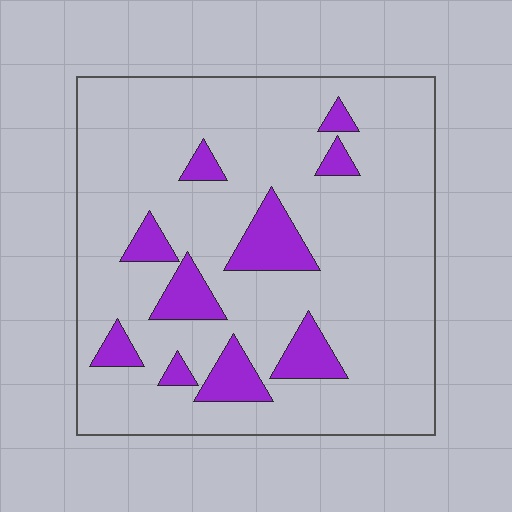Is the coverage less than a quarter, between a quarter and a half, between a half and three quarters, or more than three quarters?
Less than a quarter.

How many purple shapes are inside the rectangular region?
10.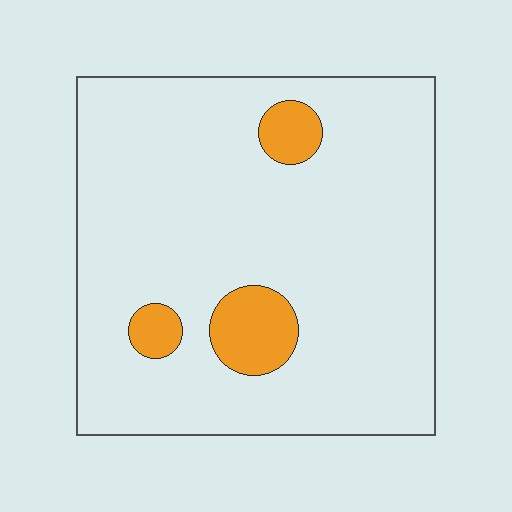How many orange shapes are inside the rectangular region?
3.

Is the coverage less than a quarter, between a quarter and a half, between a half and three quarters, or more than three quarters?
Less than a quarter.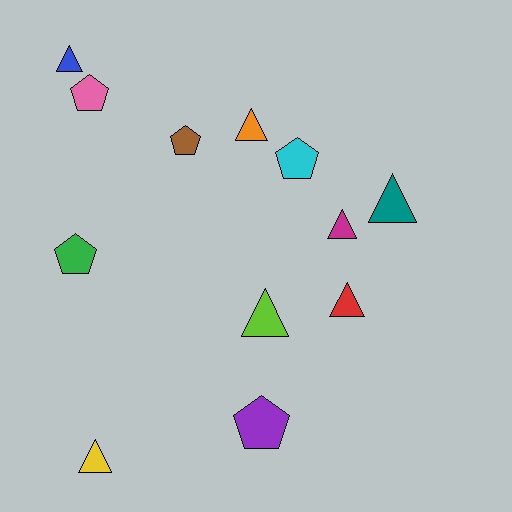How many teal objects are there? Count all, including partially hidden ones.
There is 1 teal object.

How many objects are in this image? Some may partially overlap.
There are 12 objects.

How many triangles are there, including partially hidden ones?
There are 7 triangles.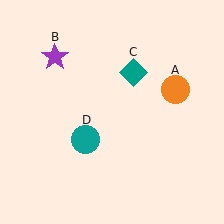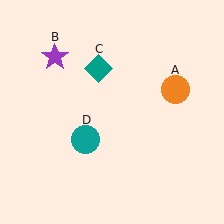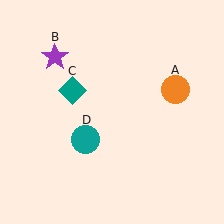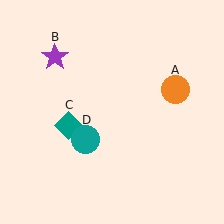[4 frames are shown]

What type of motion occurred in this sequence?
The teal diamond (object C) rotated counterclockwise around the center of the scene.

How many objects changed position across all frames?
1 object changed position: teal diamond (object C).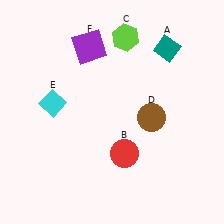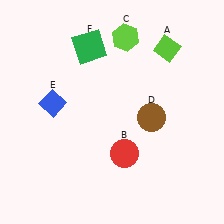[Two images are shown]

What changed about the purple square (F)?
In Image 1, F is purple. In Image 2, it changed to green.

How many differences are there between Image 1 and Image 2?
There are 3 differences between the two images.